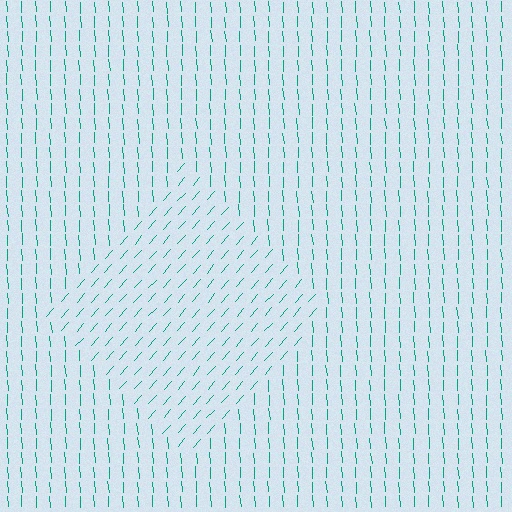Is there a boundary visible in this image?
Yes, there is a texture boundary formed by a change in line orientation.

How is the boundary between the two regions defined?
The boundary is defined purely by a change in line orientation (approximately 45 degrees difference). All lines are the same color and thickness.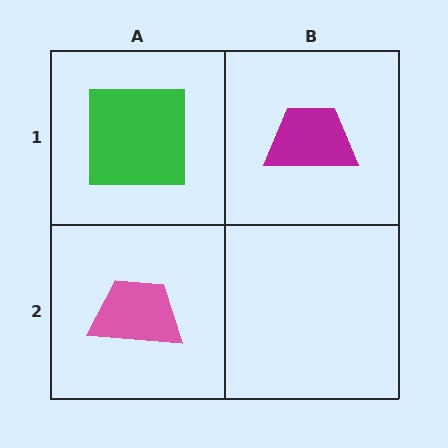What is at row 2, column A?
A pink trapezoid.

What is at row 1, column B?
A magenta trapezoid.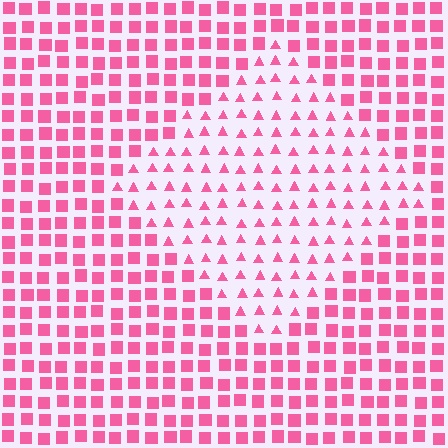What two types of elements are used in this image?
The image uses triangles inside the diamond region and squares outside it.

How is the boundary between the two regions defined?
The boundary is defined by a change in element shape: triangles inside vs. squares outside. All elements share the same color and spacing.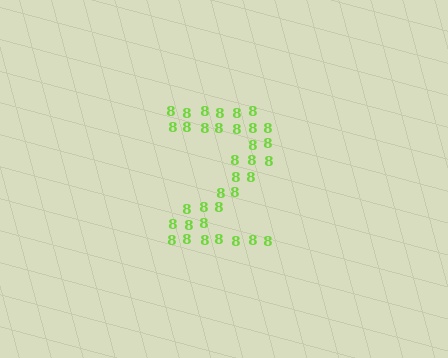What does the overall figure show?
The overall figure shows the digit 2.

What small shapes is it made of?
It is made of small digit 8's.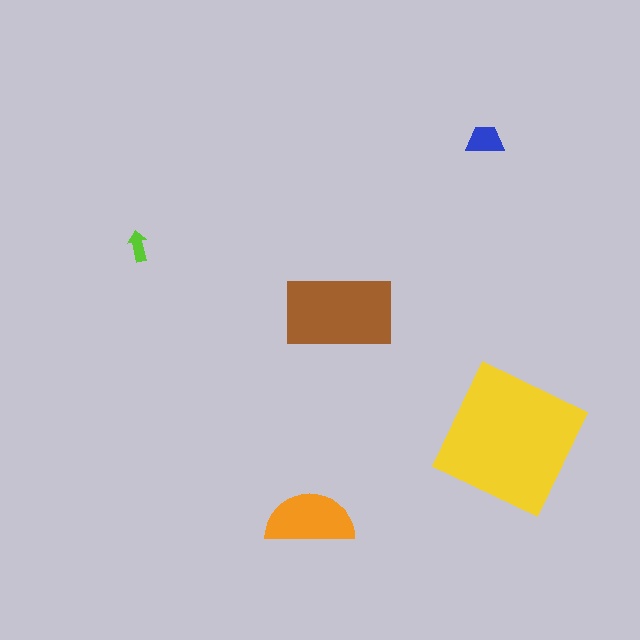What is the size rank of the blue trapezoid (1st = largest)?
4th.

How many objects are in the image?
There are 5 objects in the image.